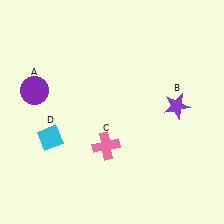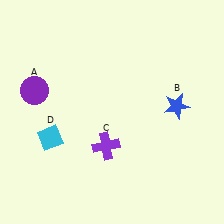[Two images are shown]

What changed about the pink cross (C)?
In Image 1, C is pink. In Image 2, it changed to purple.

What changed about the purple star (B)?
In Image 1, B is purple. In Image 2, it changed to blue.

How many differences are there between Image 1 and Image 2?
There are 2 differences between the two images.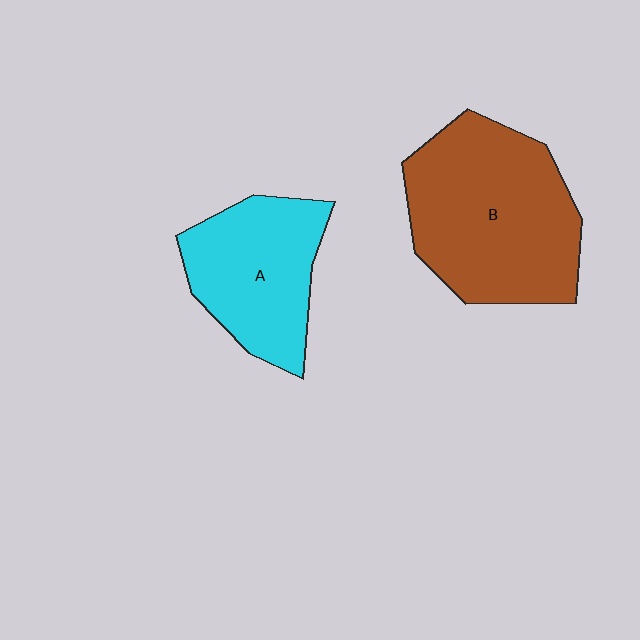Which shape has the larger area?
Shape B (brown).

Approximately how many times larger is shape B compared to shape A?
Approximately 1.5 times.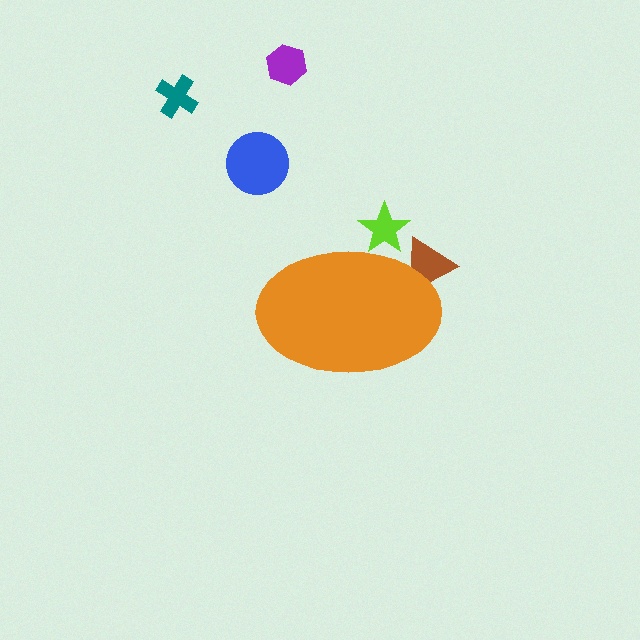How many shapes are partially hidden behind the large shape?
2 shapes are partially hidden.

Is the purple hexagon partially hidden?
No, the purple hexagon is fully visible.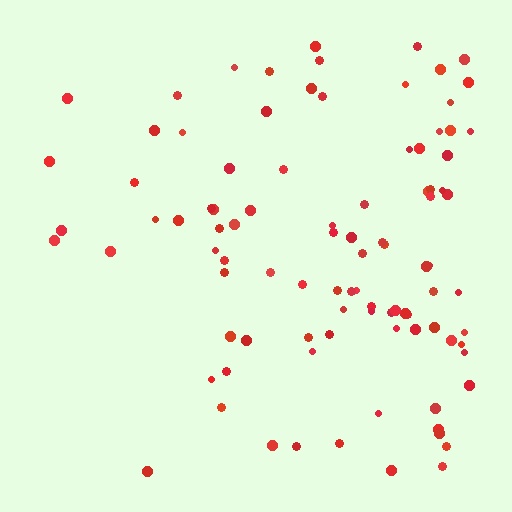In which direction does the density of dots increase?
From left to right, with the right side densest.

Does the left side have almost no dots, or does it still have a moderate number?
Still a moderate number, just noticeably fewer than the right.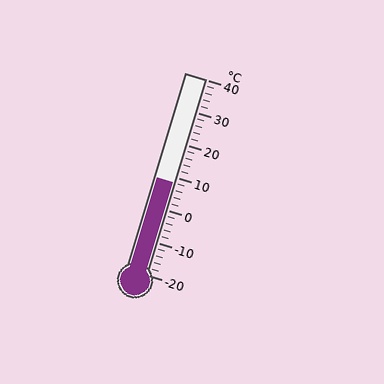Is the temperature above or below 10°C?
The temperature is below 10°C.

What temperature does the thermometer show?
The thermometer shows approximately 8°C.